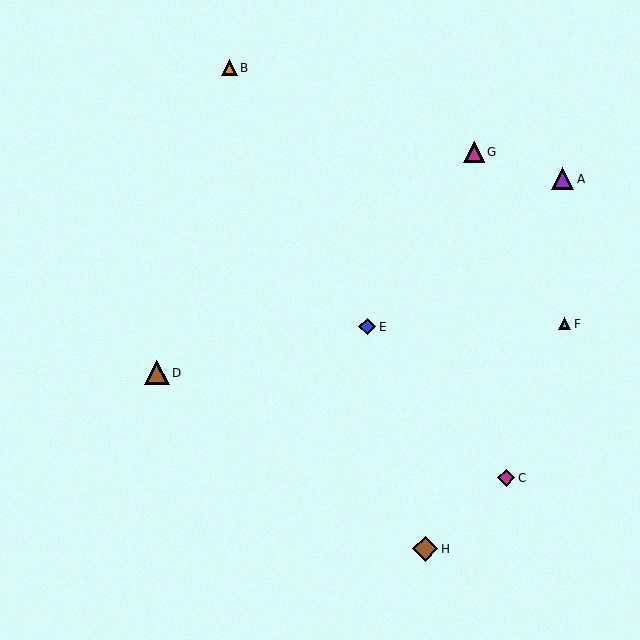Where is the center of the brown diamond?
The center of the brown diamond is at (425, 549).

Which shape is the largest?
The brown diamond (labeled H) is the largest.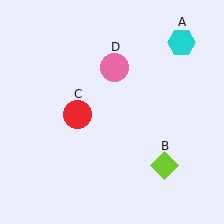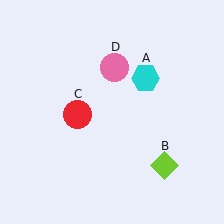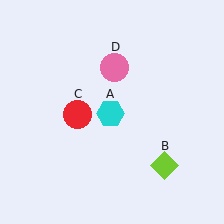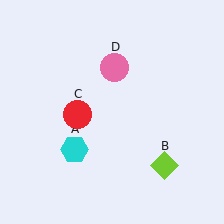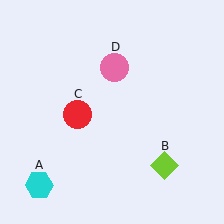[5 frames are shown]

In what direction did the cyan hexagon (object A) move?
The cyan hexagon (object A) moved down and to the left.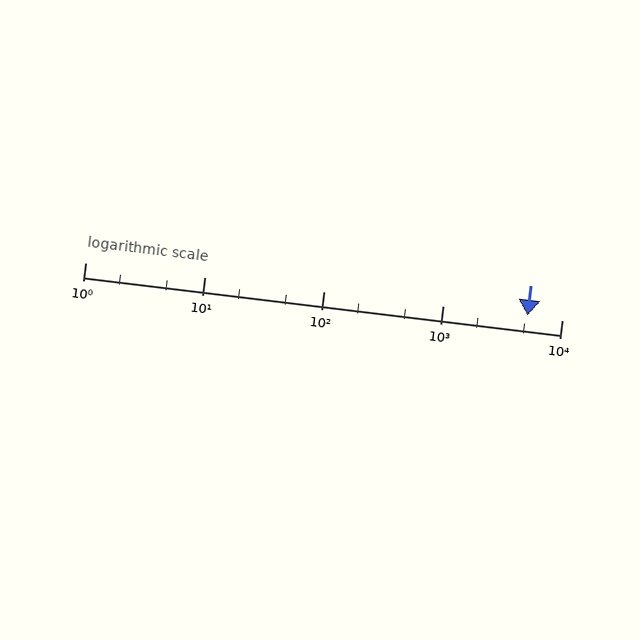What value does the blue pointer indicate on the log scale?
The pointer indicates approximately 5200.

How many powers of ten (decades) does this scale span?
The scale spans 4 decades, from 1 to 10000.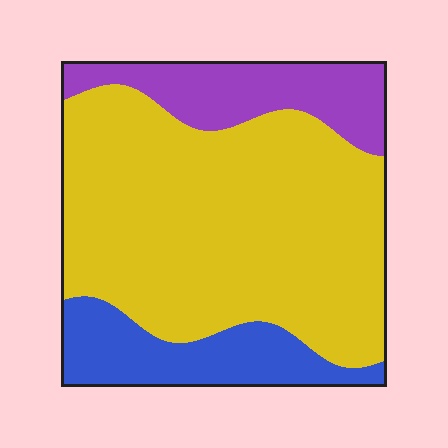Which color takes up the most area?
Yellow, at roughly 65%.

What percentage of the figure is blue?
Blue takes up less than a quarter of the figure.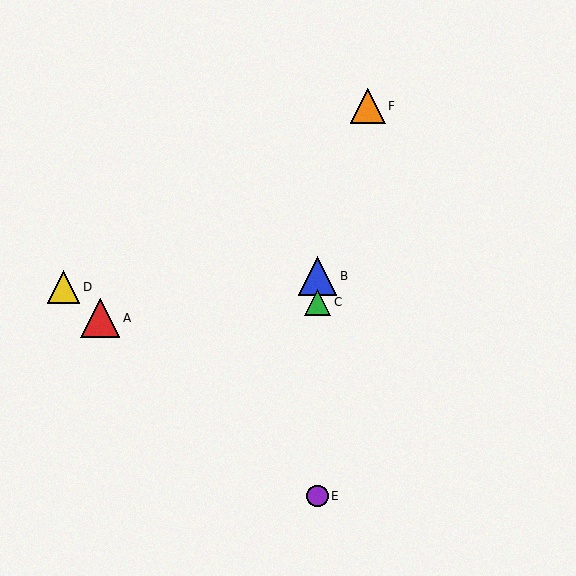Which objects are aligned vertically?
Objects B, C, E are aligned vertically.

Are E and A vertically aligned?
No, E is at x≈317 and A is at x≈100.